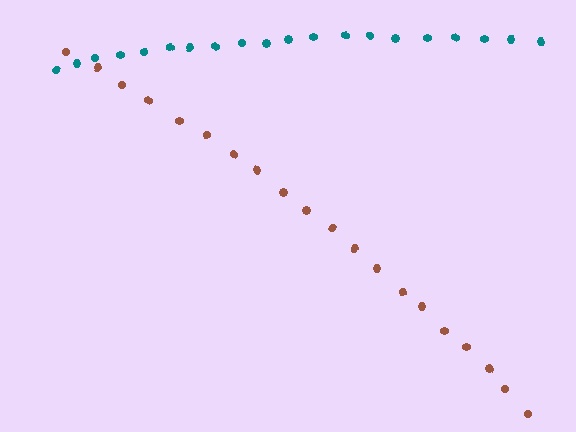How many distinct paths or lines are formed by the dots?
There are 2 distinct paths.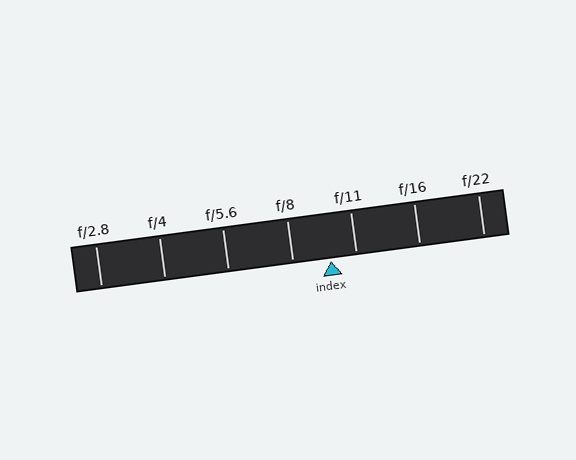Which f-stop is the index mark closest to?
The index mark is closest to f/11.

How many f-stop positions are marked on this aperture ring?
There are 7 f-stop positions marked.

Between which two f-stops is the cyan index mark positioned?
The index mark is between f/8 and f/11.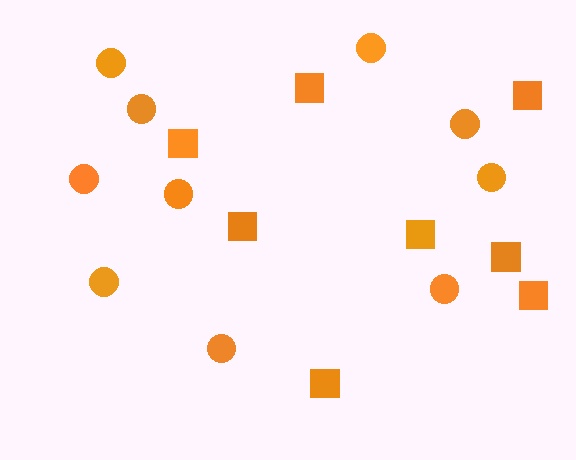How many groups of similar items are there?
There are 2 groups: one group of squares (8) and one group of circles (10).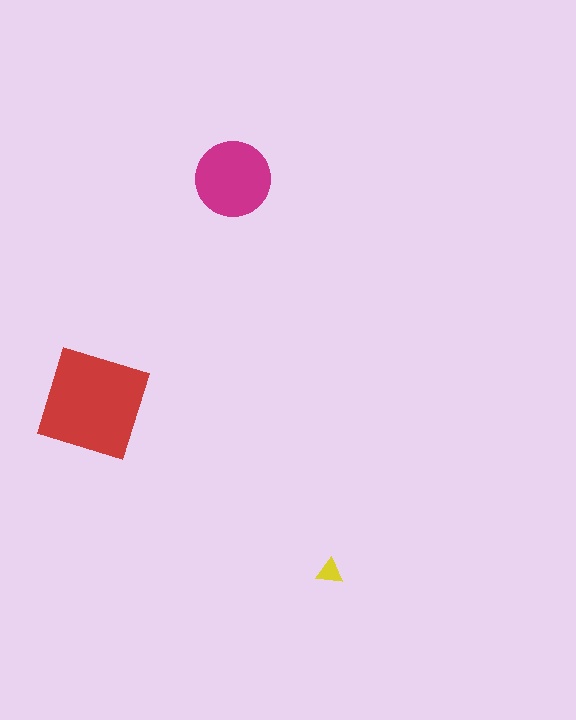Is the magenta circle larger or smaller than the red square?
Smaller.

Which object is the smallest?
The yellow triangle.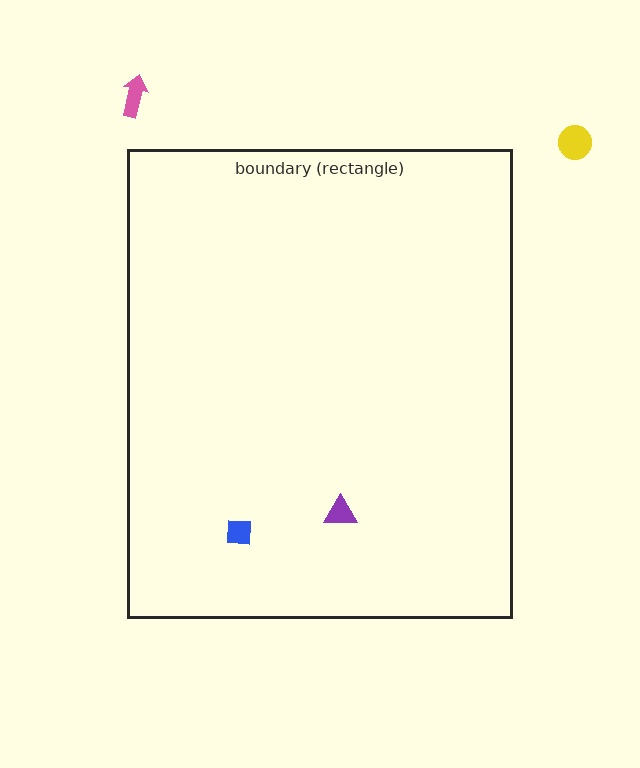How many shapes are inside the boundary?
2 inside, 2 outside.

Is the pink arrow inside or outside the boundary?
Outside.